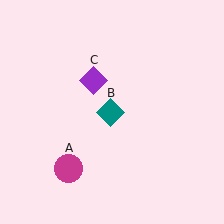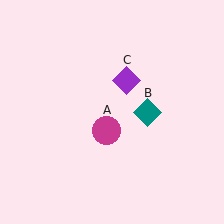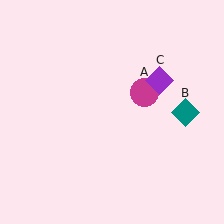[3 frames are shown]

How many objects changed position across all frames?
3 objects changed position: magenta circle (object A), teal diamond (object B), purple diamond (object C).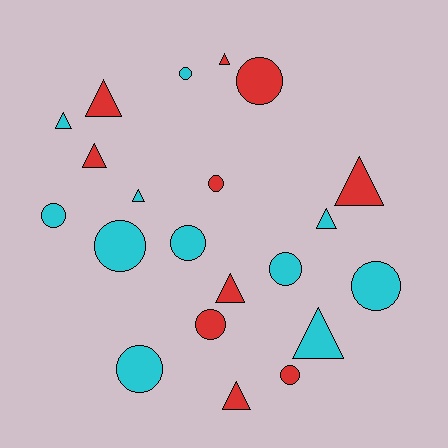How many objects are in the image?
There are 21 objects.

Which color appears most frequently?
Cyan, with 11 objects.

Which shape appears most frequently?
Circle, with 11 objects.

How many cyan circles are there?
There are 7 cyan circles.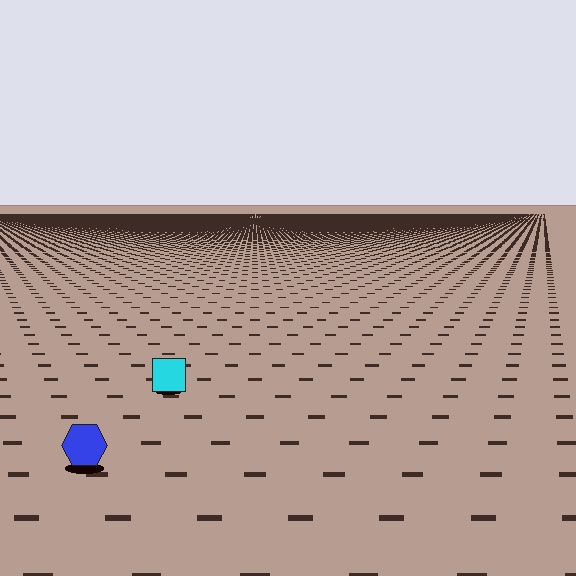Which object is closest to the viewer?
The blue hexagon is closest. The texture marks near it are larger and more spread out.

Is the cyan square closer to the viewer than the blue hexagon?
No. The blue hexagon is closer — you can tell from the texture gradient: the ground texture is coarser near it.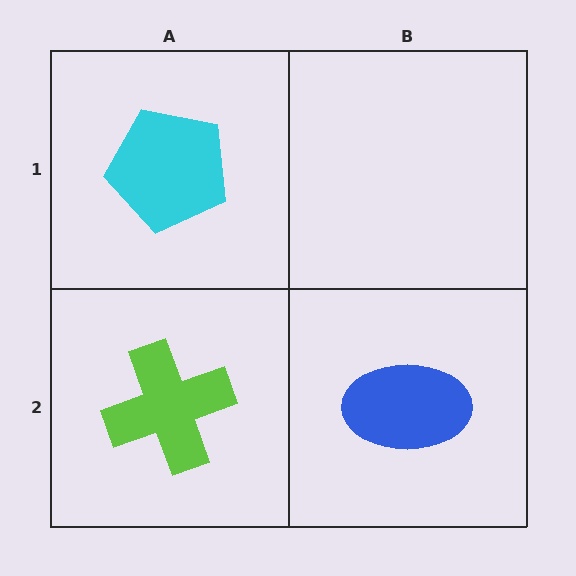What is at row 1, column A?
A cyan pentagon.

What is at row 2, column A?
A lime cross.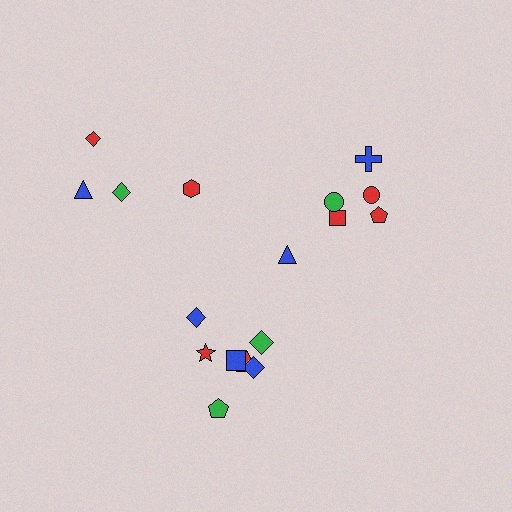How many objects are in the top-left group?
There are 4 objects.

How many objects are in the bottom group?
There are 7 objects.